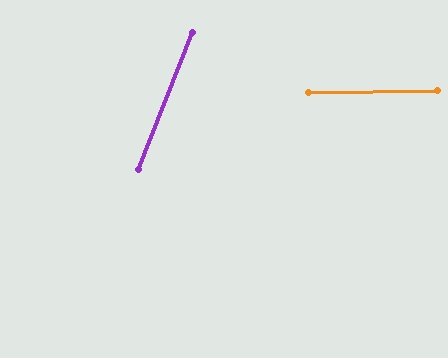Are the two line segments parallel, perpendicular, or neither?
Neither parallel nor perpendicular — they differ by about 68°.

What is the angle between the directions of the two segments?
Approximately 68 degrees.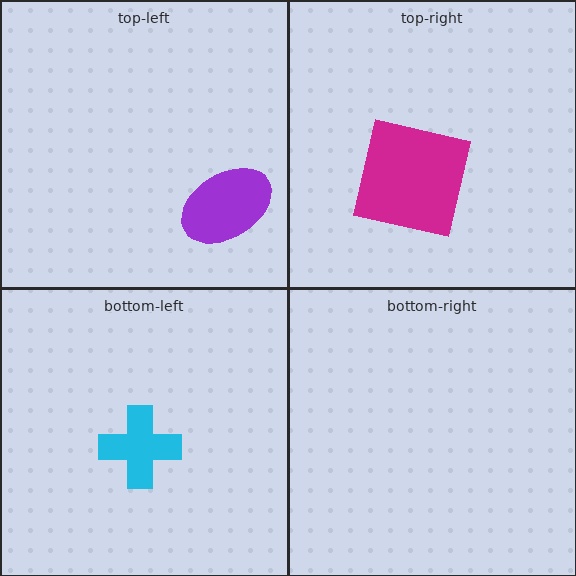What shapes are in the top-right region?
The magenta square.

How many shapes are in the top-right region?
1.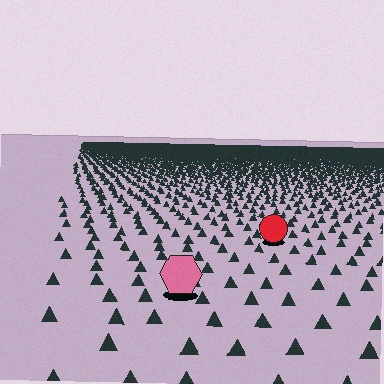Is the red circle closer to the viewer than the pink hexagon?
No. The pink hexagon is closer — you can tell from the texture gradient: the ground texture is coarser near it.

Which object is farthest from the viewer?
The red circle is farthest from the viewer. It appears smaller and the ground texture around it is denser.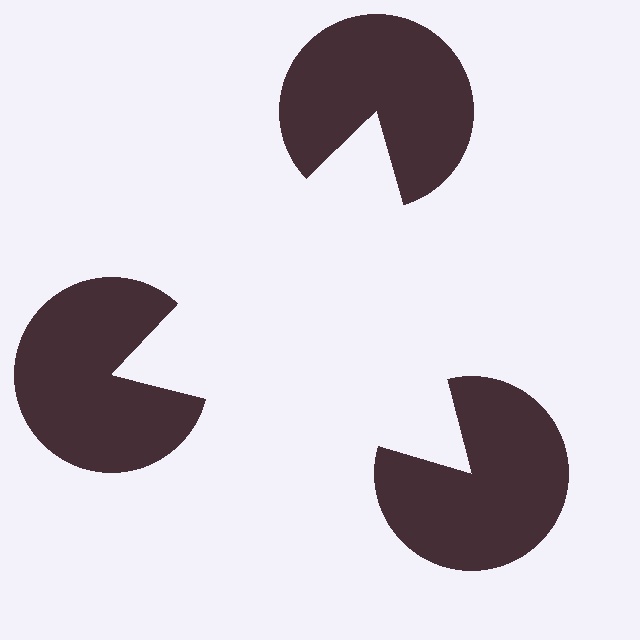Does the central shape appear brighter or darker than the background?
It typically appears slightly brighter than the background, even though no actual brightness change is drawn.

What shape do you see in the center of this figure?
An illusory triangle — its edges are inferred from the aligned wedge cuts in the pac-man discs, not physically drawn.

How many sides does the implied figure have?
3 sides.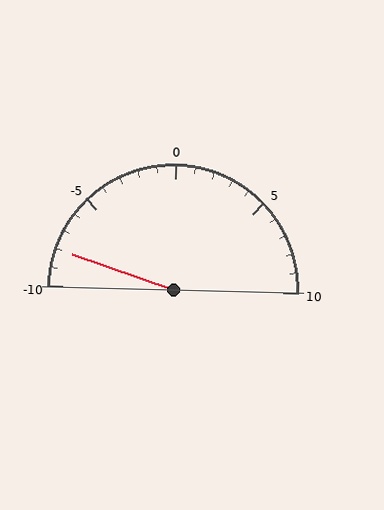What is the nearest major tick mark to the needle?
The nearest major tick mark is -10.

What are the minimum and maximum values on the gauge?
The gauge ranges from -10 to 10.